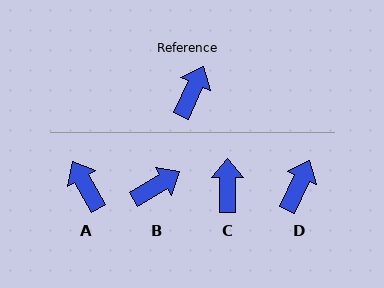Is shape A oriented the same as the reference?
No, it is off by about 55 degrees.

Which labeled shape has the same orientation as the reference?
D.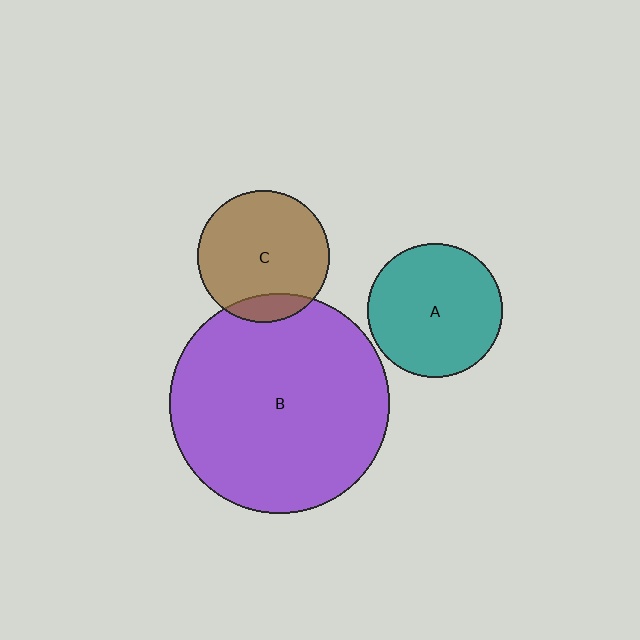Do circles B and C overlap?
Yes.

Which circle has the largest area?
Circle B (purple).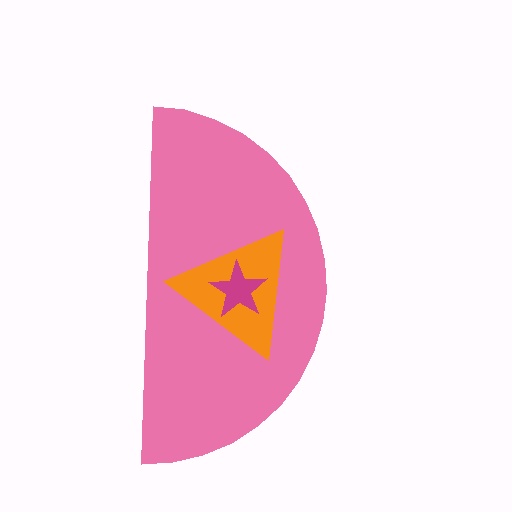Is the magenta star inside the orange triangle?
Yes.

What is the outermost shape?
The pink semicircle.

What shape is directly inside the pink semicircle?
The orange triangle.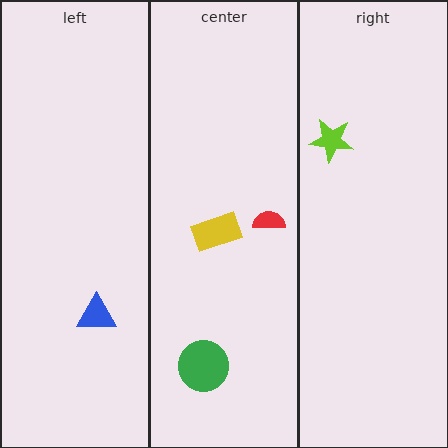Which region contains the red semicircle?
The center region.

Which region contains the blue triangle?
The left region.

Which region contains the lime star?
The right region.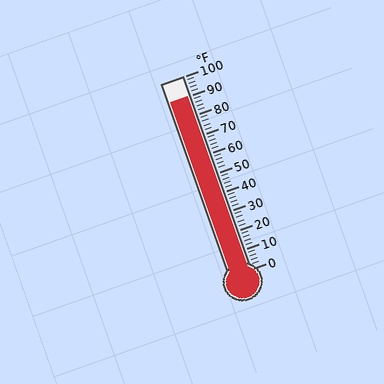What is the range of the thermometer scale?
The thermometer scale ranges from 0°F to 100°F.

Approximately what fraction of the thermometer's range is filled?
The thermometer is filled to approximately 90% of its range.